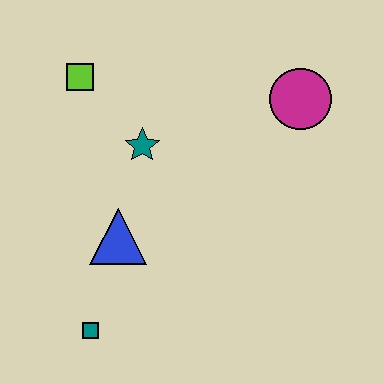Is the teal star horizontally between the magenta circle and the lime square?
Yes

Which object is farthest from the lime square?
The teal square is farthest from the lime square.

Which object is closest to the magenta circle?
The teal star is closest to the magenta circle.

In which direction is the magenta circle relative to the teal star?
The magenta circle is to the right of the teal star.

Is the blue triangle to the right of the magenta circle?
No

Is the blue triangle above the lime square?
No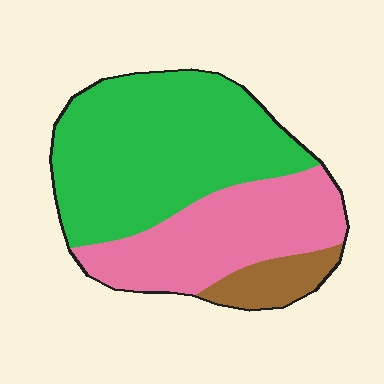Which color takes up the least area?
Brown, at roughly 10%.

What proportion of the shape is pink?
Pink covers 35% of the shape.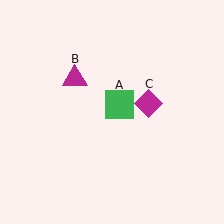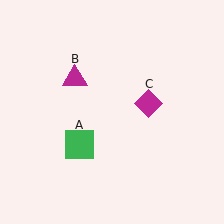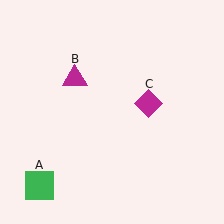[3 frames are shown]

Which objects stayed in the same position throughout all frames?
Magenta triangle (object B) and magenta diamond (object C) remained stationary.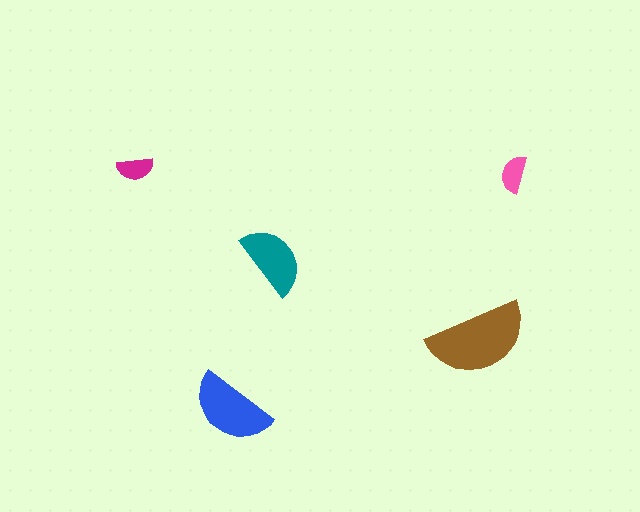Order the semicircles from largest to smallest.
the brown one, the blue one, the teal one, the pink one, the magenta one.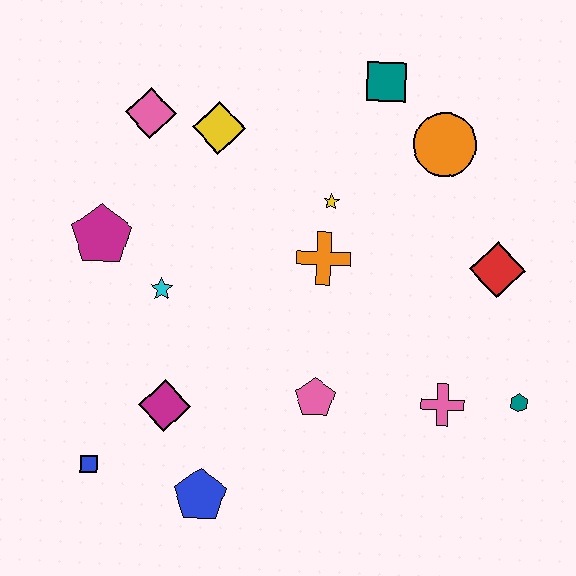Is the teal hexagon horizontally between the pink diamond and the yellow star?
No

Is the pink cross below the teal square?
Yes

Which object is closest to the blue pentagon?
The magenta diamond is closest to the blue pentagon.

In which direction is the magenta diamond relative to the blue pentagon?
The magenta diamond is above the blue pentagon.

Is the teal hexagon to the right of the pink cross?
Yes